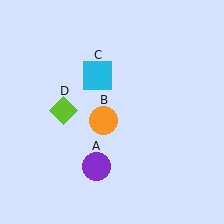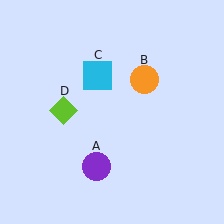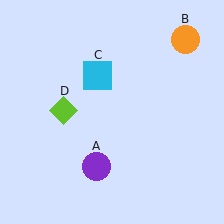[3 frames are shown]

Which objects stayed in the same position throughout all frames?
Purple circle (object A) and cyan square (object C) and lime diamond (object D) remained stationary.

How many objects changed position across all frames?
1 object changed position: orange circle (object B).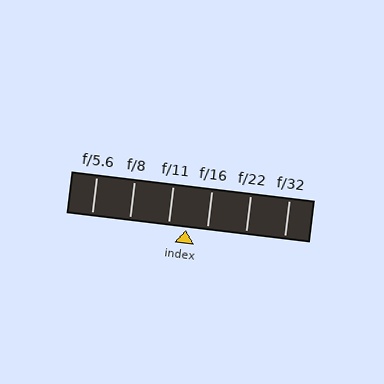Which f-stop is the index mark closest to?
The index mark is closest to f/11.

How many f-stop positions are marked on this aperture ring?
There are 6 f-stop positions marked.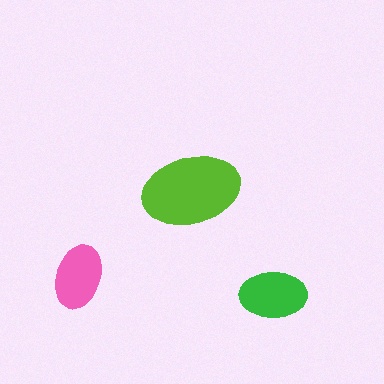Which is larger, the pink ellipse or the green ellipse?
The green one.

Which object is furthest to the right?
The green ellipse is rightmost.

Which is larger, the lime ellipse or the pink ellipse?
The lime one.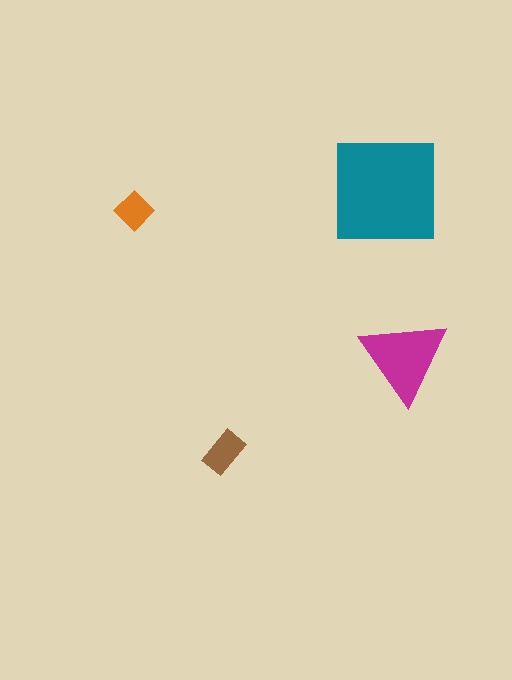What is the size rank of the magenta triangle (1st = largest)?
2nd.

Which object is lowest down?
The brown rectangle is bottommost.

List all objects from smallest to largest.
The orange diamond, the brown rectangle, the magenta triangle, the teal square.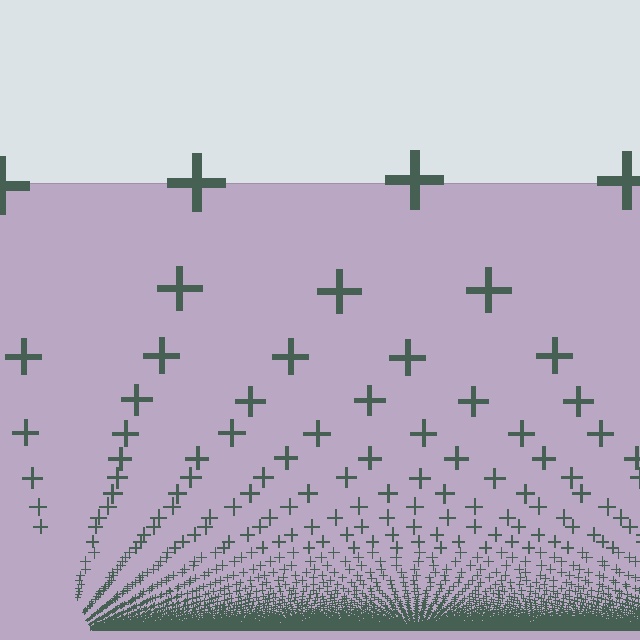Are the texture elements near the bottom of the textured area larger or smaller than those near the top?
Smaller. The gradient is inverted — elements near the bottom are smaller and denser.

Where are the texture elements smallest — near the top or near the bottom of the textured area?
Near the bottom.